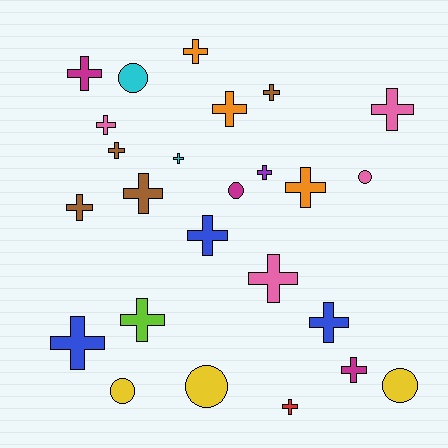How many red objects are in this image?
There is 1 red object.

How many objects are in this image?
There are 25 objects.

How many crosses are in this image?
There are 19 crosses.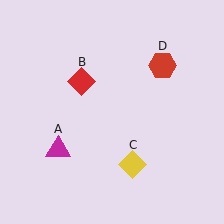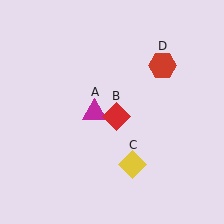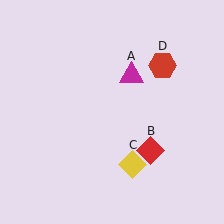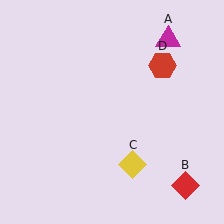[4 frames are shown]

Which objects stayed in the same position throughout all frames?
Yellow diamond (object C) and red hexagon (object D) remained stationary.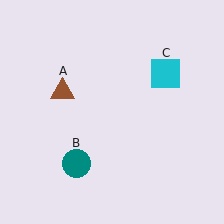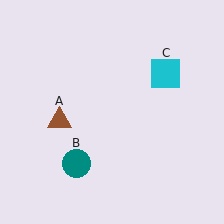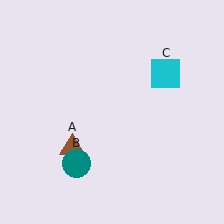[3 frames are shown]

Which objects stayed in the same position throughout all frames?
Teal circle (object B) and cyan square (object C) remained stationary.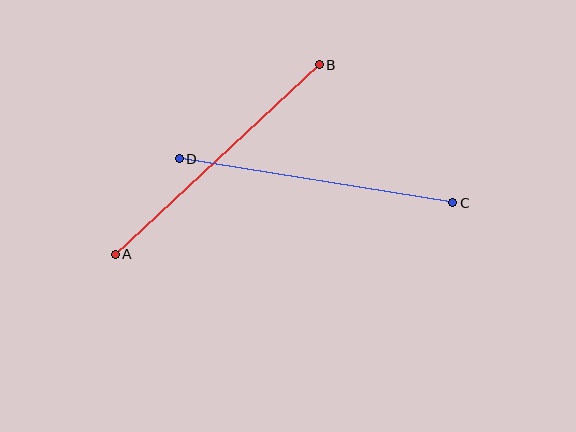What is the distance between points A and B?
The distance is approximately 278 pixels.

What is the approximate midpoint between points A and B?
The midpoint is at approximately (217, 159) pixels.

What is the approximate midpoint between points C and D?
The midpoint is at approximately (316, 181) pixels.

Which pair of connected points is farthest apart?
Points A and B are farthest apart.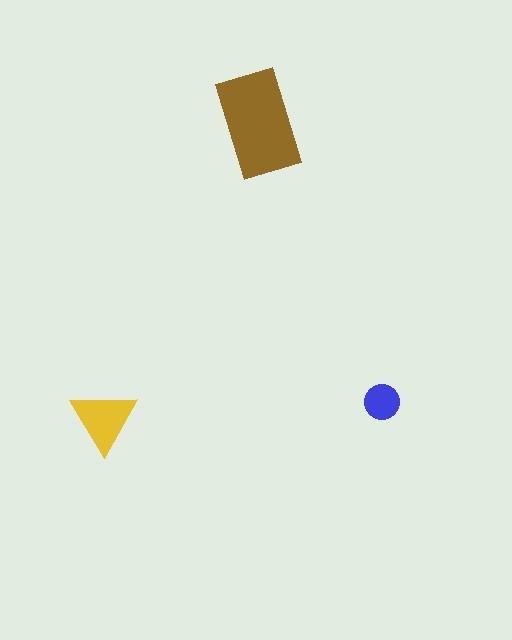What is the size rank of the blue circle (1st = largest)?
3rd.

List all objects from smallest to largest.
The blue circle, the yellow triangle, the brown rectangle.